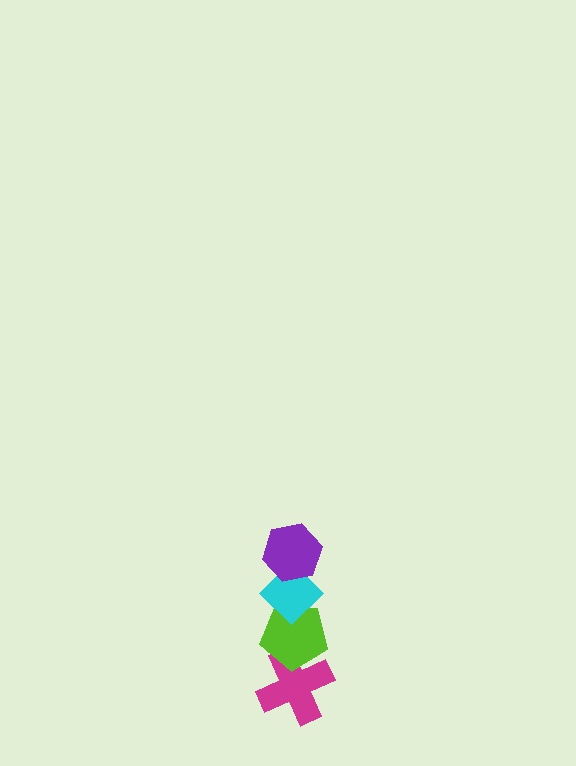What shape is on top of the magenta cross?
The lime pentagon is on top of the magenta cross.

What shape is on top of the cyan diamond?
The purple hexagon is on top of the cyan diamond.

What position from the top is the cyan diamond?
The cyan diamond is 2nd from the top.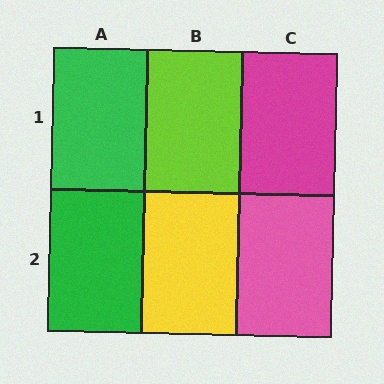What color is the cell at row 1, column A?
Green.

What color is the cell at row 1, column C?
Magenta.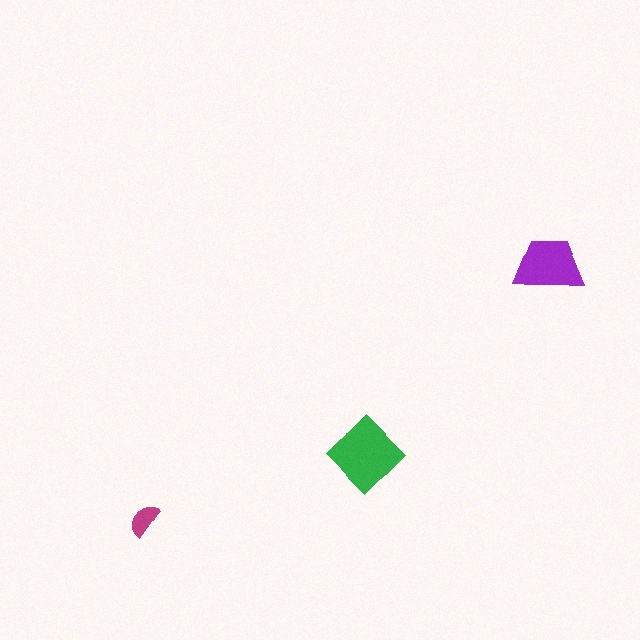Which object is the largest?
The green diamond.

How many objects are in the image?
There are 3 objects in the image.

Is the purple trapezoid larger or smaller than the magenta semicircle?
Larger.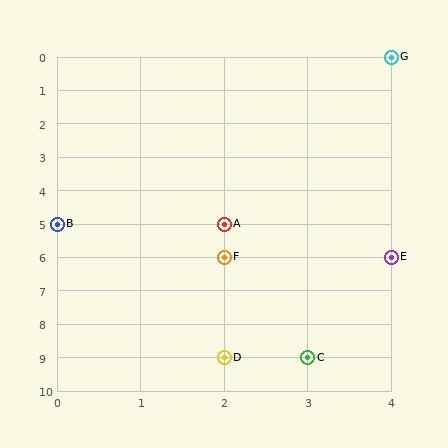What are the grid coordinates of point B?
Point B is at grid coordinates (0, 5).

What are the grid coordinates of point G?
Point G is at grid coordinates (4, 0).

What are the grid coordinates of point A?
Point A is at grid coordinates (2, 5).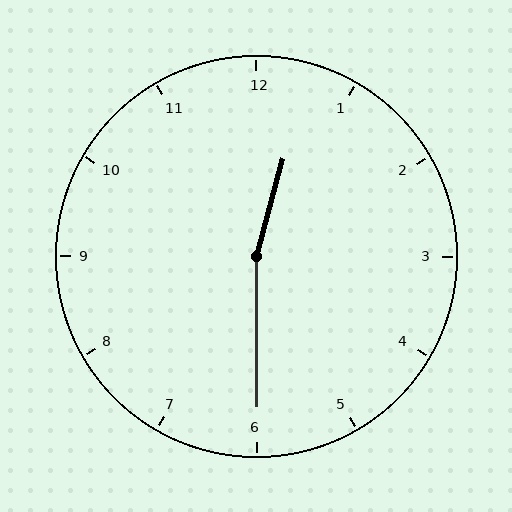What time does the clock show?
12:30.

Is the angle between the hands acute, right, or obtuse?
It is obtuse.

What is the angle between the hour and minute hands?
Approximately 165 degrees.